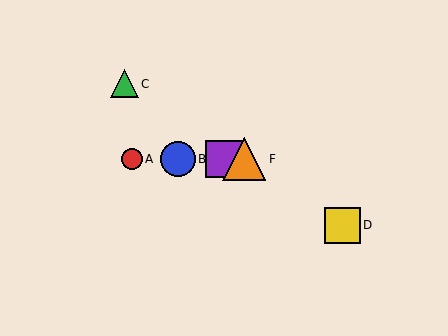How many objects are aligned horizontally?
4 objects (A, B, E, F) are aligned horizontally.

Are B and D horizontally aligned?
No, B is at y≈159 and D is at y≈225.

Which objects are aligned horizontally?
Objects A, B, E, F are aligned horizontally.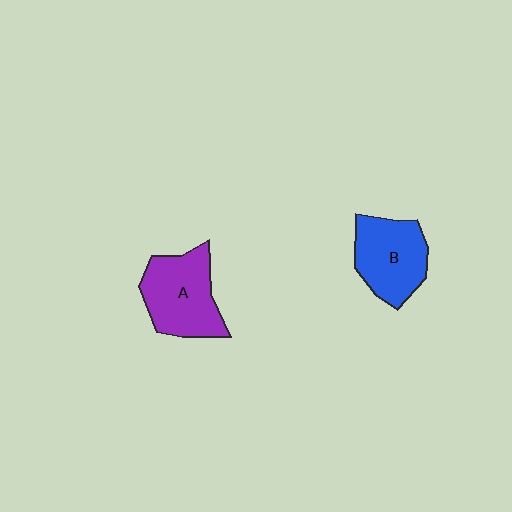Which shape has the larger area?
Shape A (purple).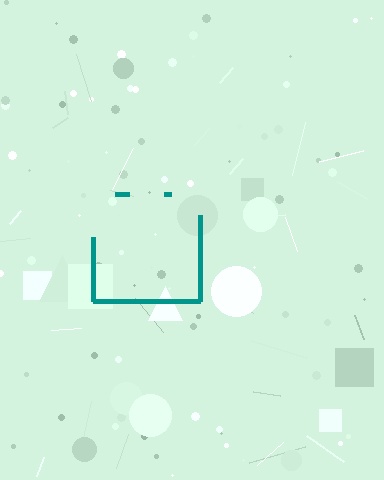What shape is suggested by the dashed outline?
The dashed outline suggests a square.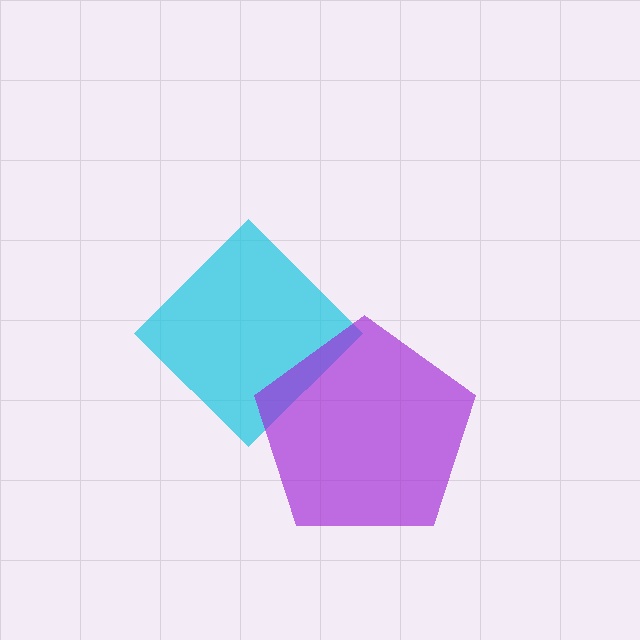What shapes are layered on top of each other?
The layered shapes are: a cyan diamond, a purple pentagon.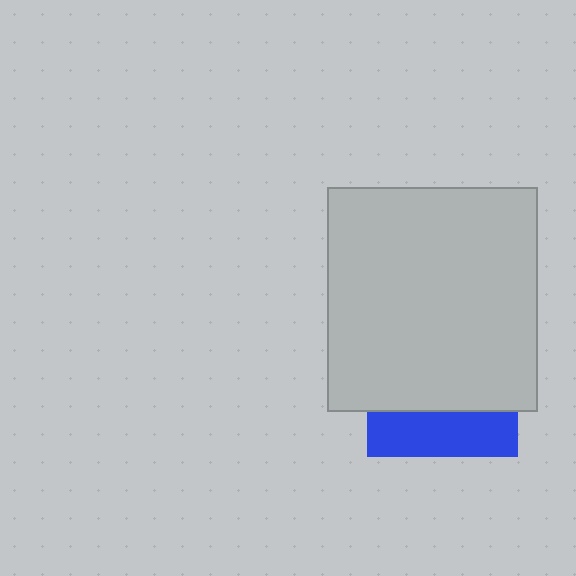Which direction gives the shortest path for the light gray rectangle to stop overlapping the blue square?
Moving up gives the shortest separation.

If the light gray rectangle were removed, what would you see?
You would see the complete blue square.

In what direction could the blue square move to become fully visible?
The blue square could move down. That would shift it out from behind the light gray rectangle entirely.